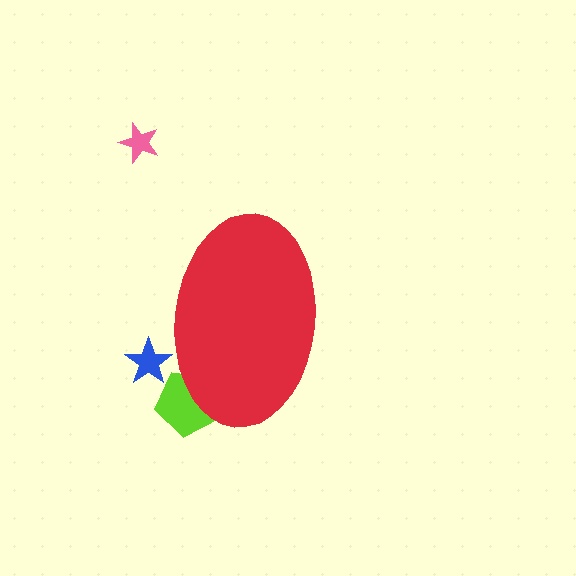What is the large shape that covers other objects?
A red ellipse.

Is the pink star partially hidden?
No, the pink star is fully visible.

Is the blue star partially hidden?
Yes, the blue star is partially hidden behind the red ellipse.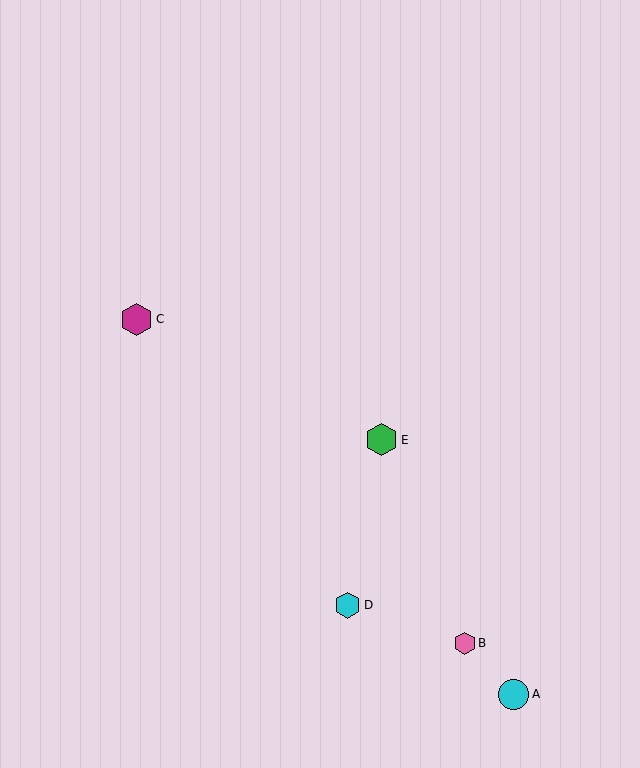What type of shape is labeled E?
Shape E is a green hexagon.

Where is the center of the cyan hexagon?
The center of the cyan hexagon is at (348, 605).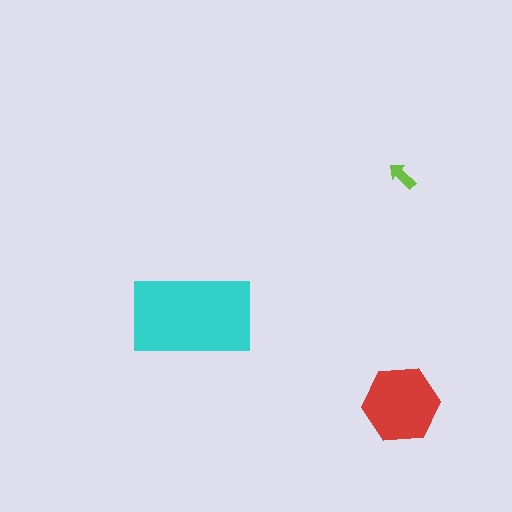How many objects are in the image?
There are 3 objects in the image.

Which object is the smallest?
The lime arrow.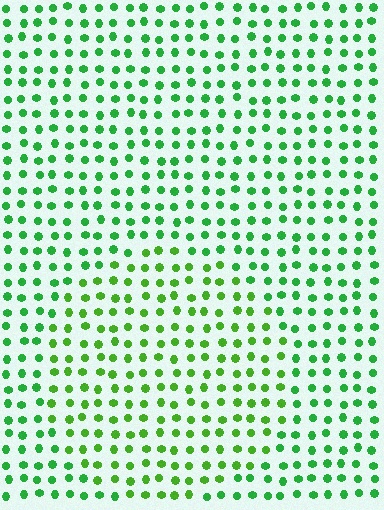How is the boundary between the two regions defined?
The boundary is defined purely by a slight shift in hue (about 23 degrees). Spacing, size, and orientation are identical on both sides.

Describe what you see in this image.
The image is filled with small green elements in a uniform arrangement. A circle-shaped region is visible where the elements are tinted to a slightly different hue, forming a subtle color boundary.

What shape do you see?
I see a circle.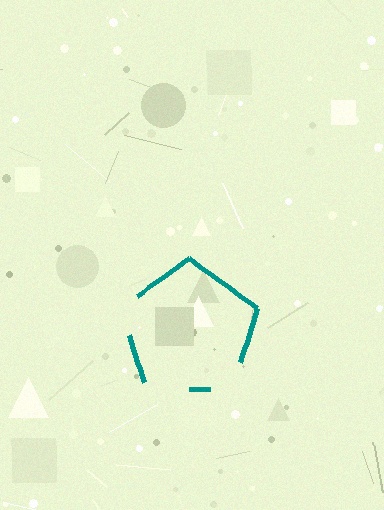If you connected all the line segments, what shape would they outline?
They would outline a pentagon.